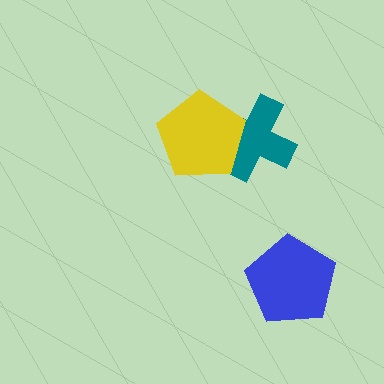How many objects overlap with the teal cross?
1 object overlaps with the teal cross.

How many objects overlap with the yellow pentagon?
1 object overlaps with the yellow pentagon.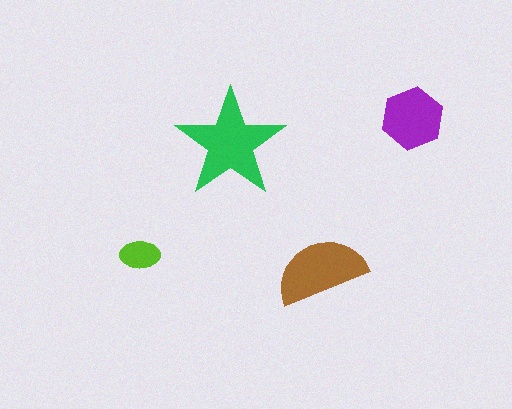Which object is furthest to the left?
The lime ellipse is leftmost.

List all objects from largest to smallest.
The green star, the brown semicircle, the purple hexagon, the lime ellipse.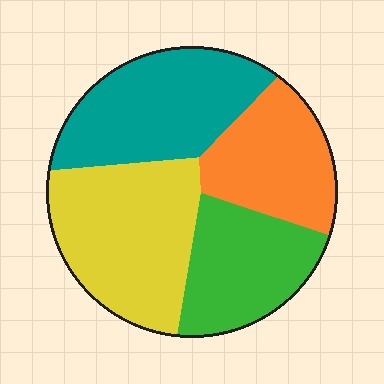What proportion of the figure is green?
Green takes up about one fifth (1/5) of the figure.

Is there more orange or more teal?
Teal.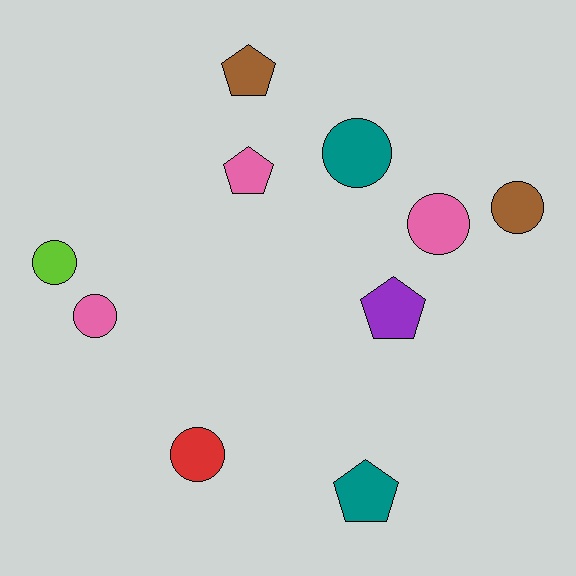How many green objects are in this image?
There are no green objects.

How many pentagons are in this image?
There are 4 pentagons.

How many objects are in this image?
There are 10 objects.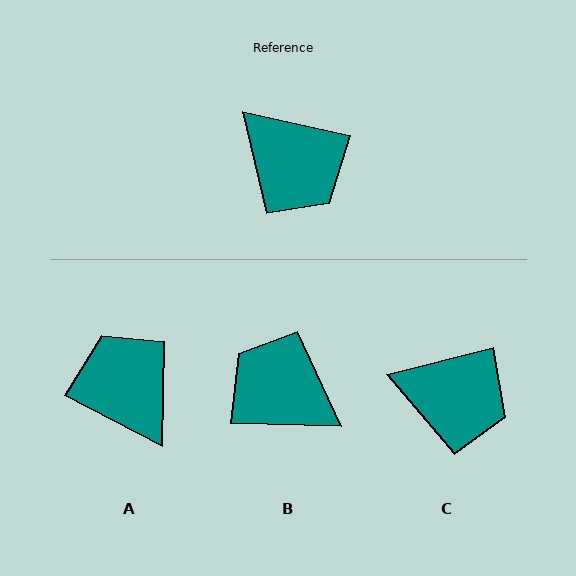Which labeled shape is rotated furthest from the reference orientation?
B, about 169 degrees away.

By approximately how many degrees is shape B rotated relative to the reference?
Approximately 169 degrees clockwise.